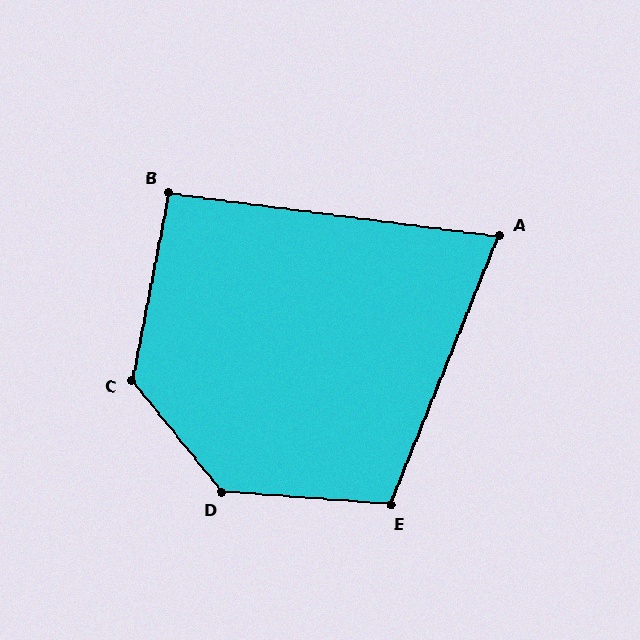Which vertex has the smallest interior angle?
A, at approximately 76 degrees.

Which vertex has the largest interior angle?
D, at approximately 133 degrees.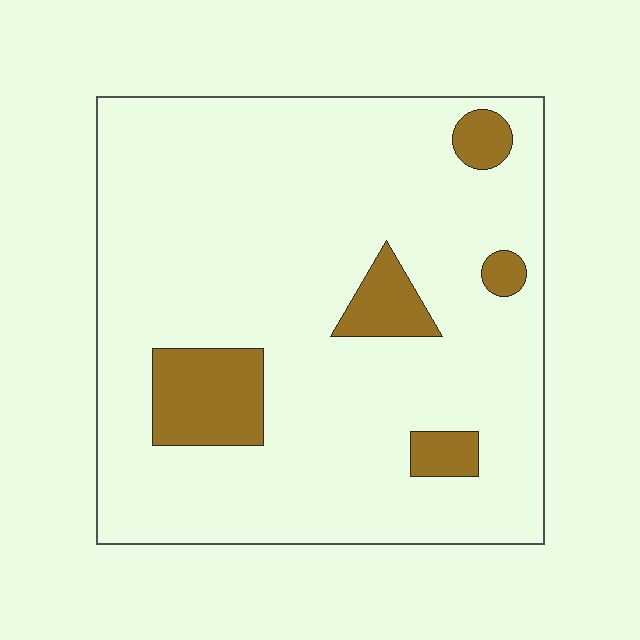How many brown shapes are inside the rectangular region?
5.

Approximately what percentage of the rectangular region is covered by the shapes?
Approximately 10%.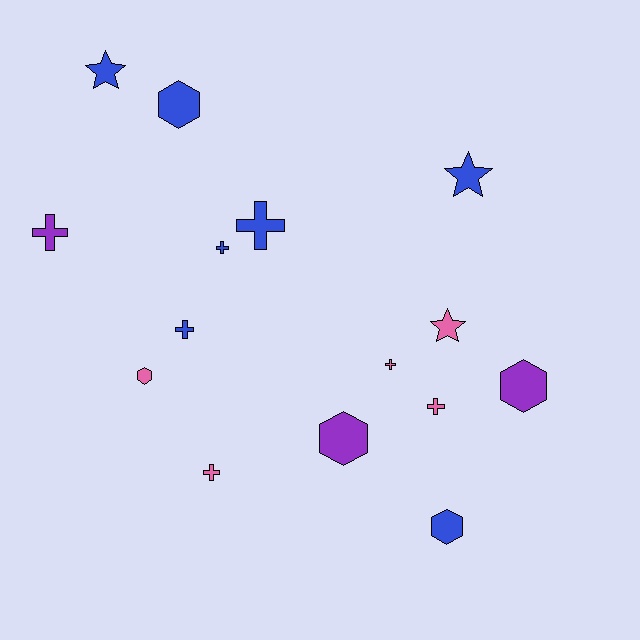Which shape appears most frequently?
Cross, with 7 objects.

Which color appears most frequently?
Blue, with 7 objects.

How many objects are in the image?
There are 15 objects.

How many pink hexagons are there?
There is 1 pink hexagon.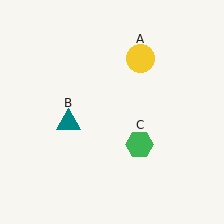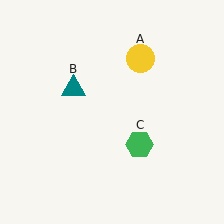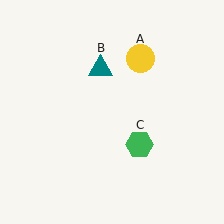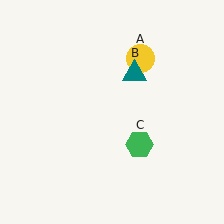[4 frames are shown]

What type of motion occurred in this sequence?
The teal triangle (object B) rotated clockwise around the center of the scene.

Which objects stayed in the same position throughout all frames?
Yellow circle (object A) and green hexagon (object C) remained stationary.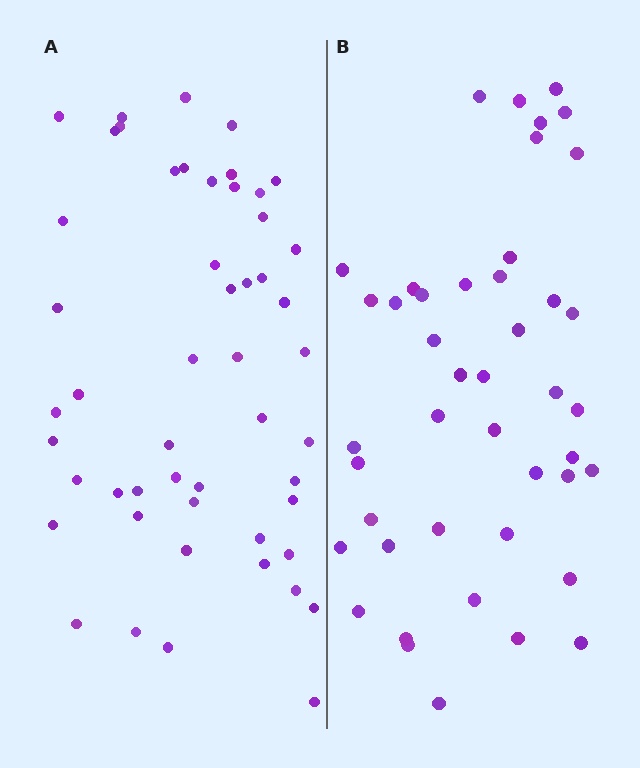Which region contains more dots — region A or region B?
Region A (the left region) has more dots.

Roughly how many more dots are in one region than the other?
Region A has roughly 8 or so more dots than region B.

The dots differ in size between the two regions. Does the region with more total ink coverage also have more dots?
No. Region B has more total ink coverage because its dots are larger, but region A actually contains more individual dots. Total area can be misleading — the number of items is what matters here.